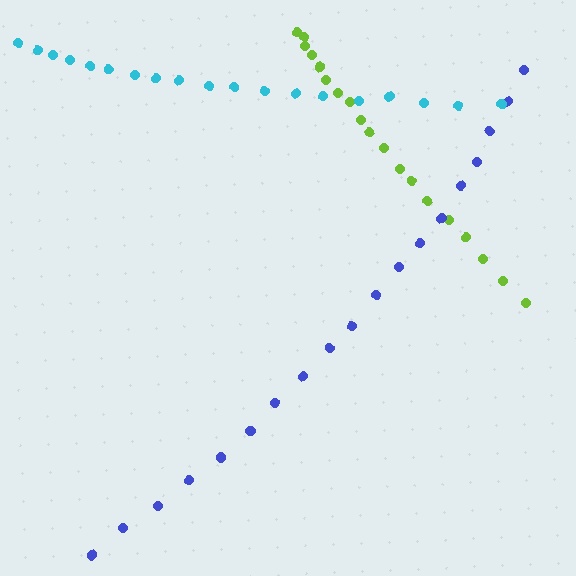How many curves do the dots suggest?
There are 3 distinct paths.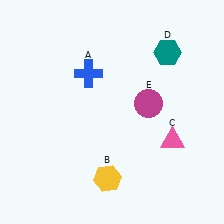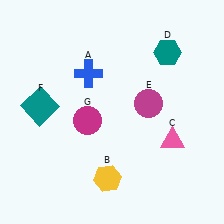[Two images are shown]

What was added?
A teal square (F), a magenta circle (G) were added in Image 2.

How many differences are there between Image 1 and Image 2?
There are 2 differences between the two images.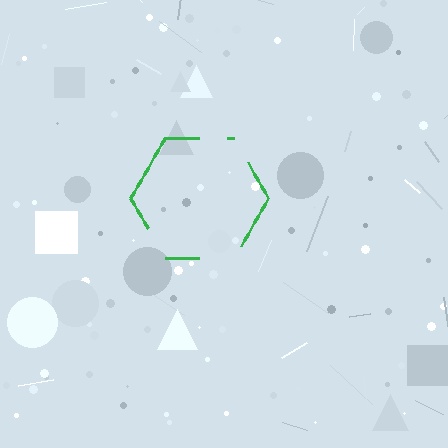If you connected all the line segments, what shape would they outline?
They would outline a hexagon.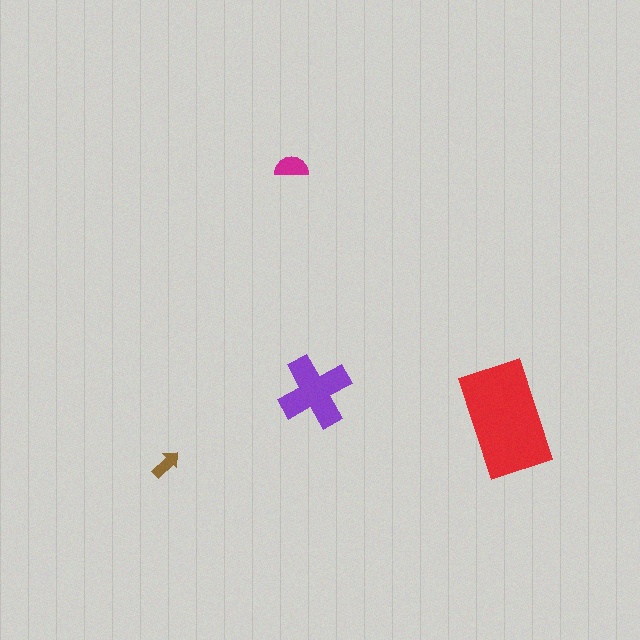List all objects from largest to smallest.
The red rectangle, the purple cross, the magenta semicircle, the brown arrow.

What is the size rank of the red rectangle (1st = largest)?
1st.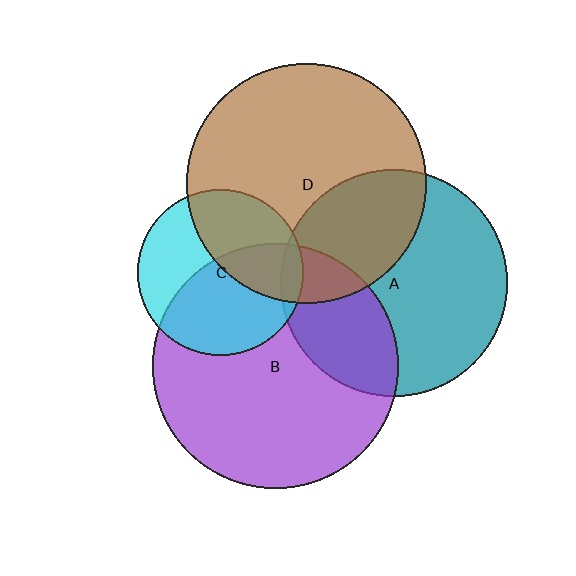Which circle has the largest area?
Circle B (purple).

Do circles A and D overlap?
Yes.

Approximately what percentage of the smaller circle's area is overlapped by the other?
Approximately 35%.